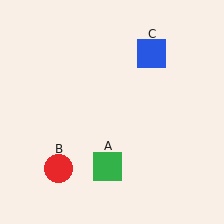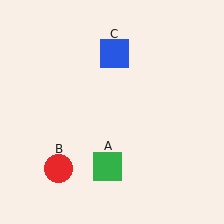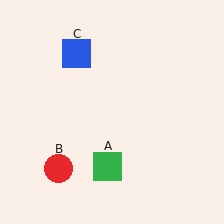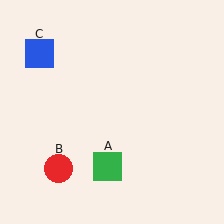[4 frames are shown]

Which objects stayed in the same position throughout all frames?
Green square (object A) and red circle (object B) remained stationary.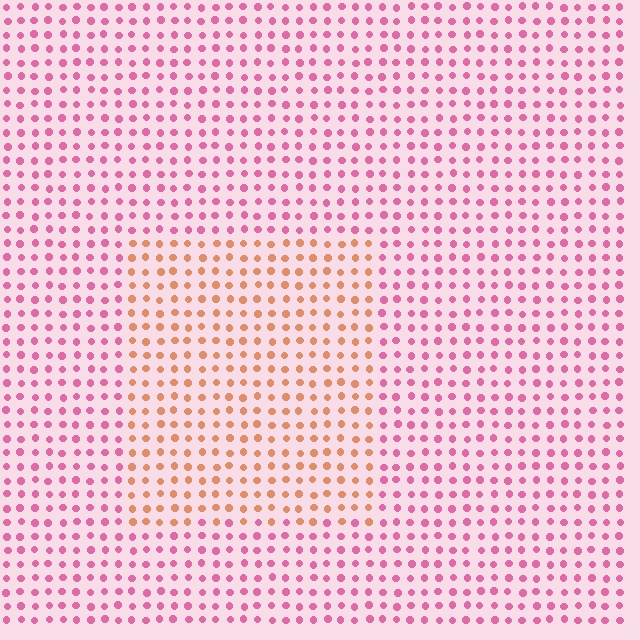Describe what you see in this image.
The image is filled with small pink elements in a uniform arrangement. A rectangle-shaped region is visible where the elements are tinted to a slightly different hue, forming a subtle color boundary.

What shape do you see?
I see a rectangle.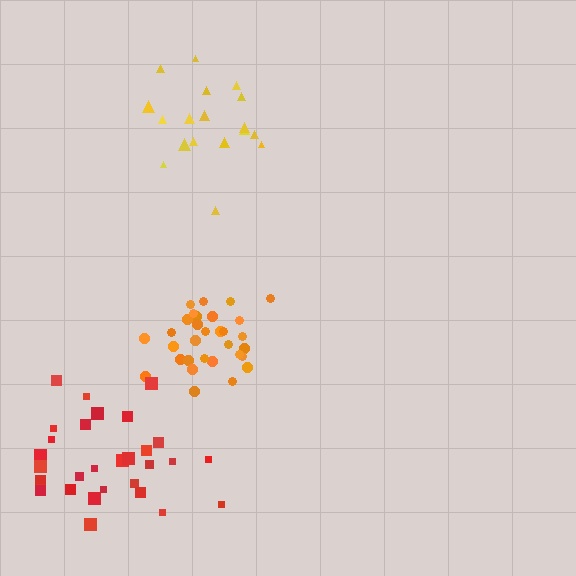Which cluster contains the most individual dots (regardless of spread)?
Orange (31).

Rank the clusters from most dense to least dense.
orange, red, yellow.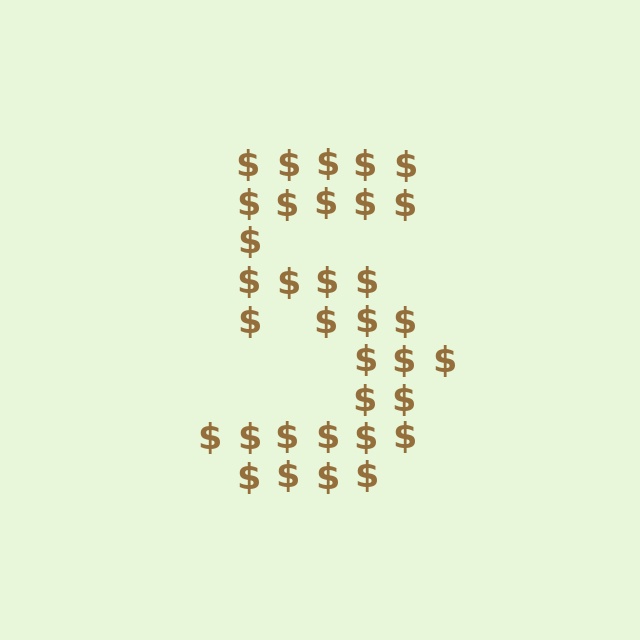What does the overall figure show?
The overall figure shows the digit 5.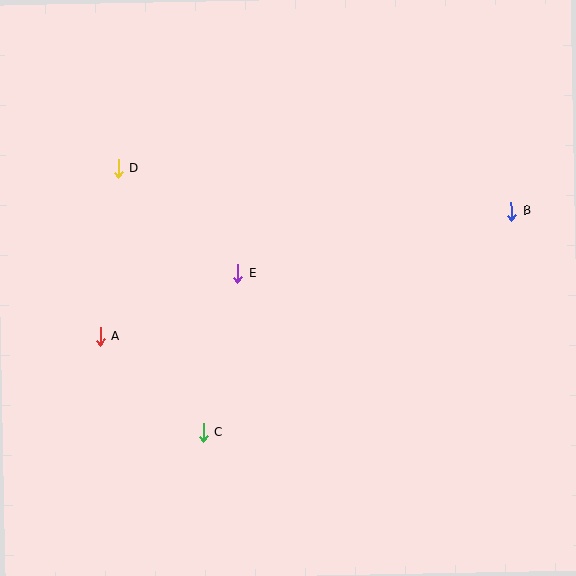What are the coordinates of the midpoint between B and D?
The midpoint between B and D is at (314, 190).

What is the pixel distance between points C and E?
The distance between C and E is 163 pixels.